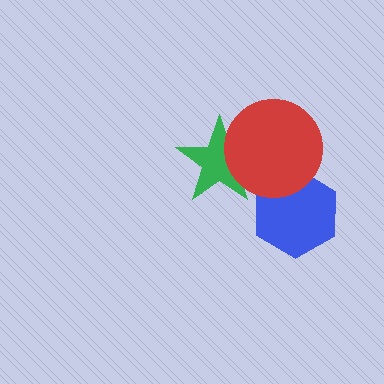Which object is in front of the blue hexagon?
The red circle is in front of the blue hexagon.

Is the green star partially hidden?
Yes, it is partially covered by another shape.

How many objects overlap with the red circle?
2 objects overlap with the red circle.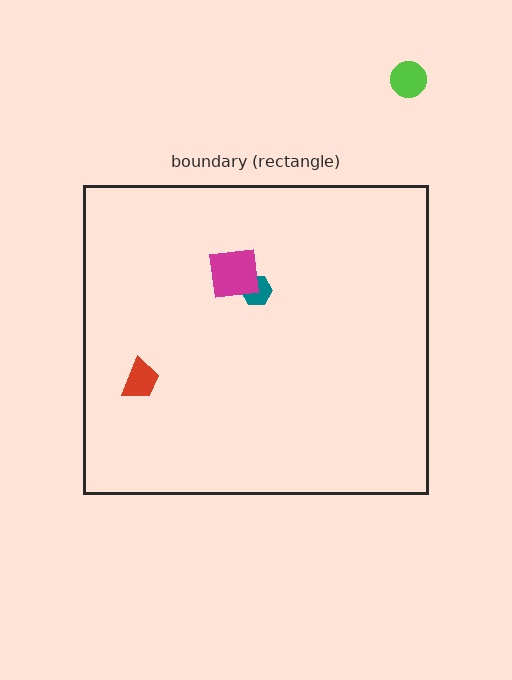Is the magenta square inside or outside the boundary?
Inside.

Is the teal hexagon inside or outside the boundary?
Inside.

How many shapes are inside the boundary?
3 inside, 1 outside.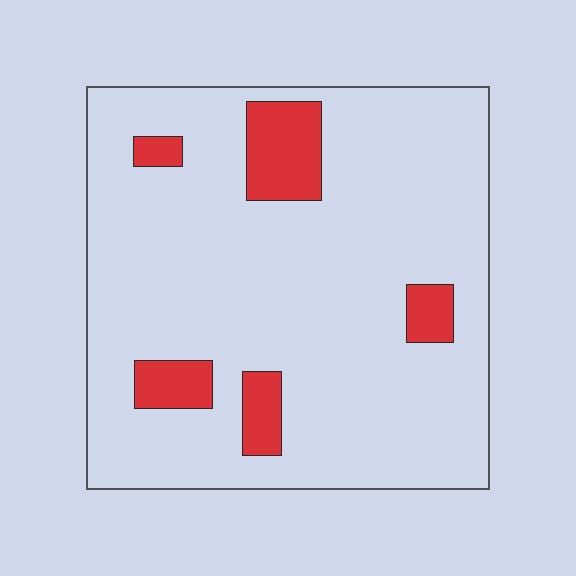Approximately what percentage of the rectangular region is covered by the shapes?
Approximately 10%.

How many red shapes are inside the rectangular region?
5.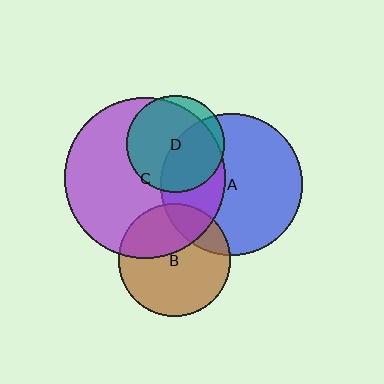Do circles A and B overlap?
Yes.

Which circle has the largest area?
Circle C (purple).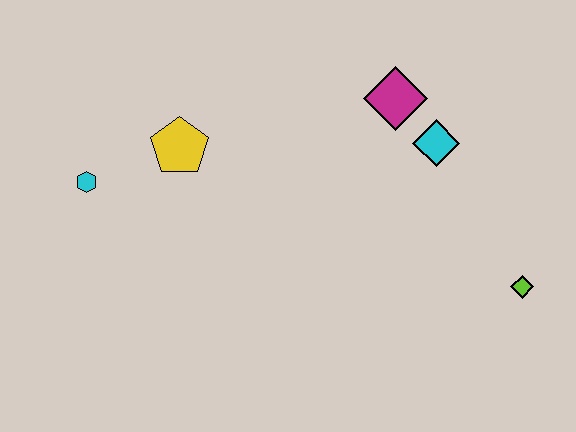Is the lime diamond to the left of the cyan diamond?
No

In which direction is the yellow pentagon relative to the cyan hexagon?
The yellow pentagon is to the right of the cyan hexagon.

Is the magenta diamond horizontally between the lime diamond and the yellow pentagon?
Yes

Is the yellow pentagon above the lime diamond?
Yes